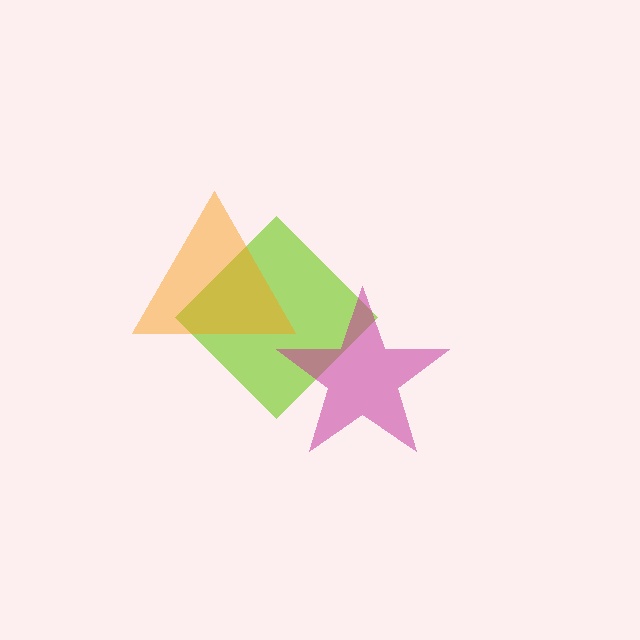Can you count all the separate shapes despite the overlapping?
Yes, there are 3 separate shapes.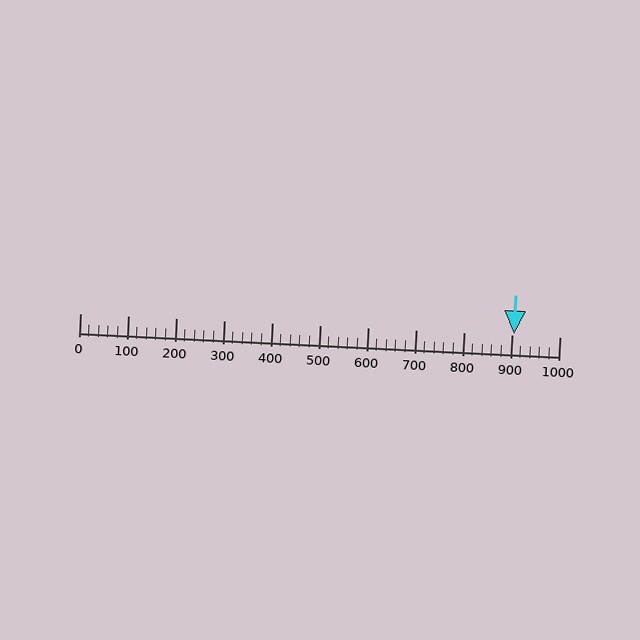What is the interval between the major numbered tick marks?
The major tick marks are spaced 100 units apart.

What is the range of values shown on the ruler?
The ruler shows values from 0 to 1000.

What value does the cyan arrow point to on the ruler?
The cyan arrow points to approximately 906.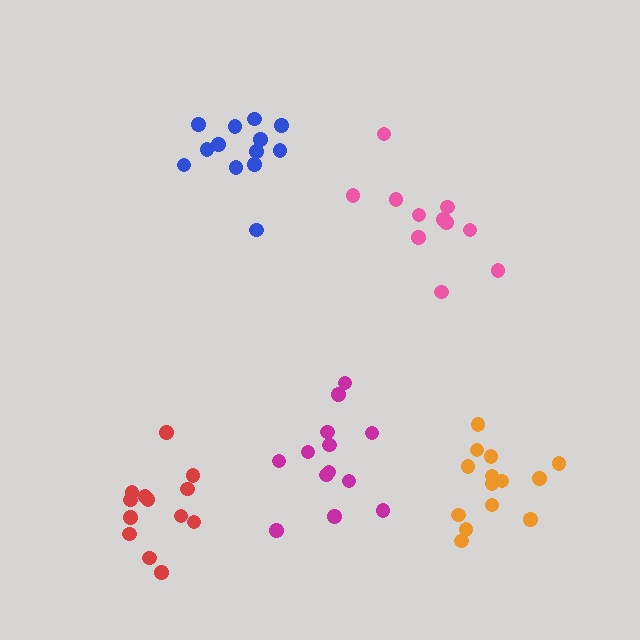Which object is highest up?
The blue cluster is topmost.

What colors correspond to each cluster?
The clusters are colored: pink, red, magenta, blue, orange.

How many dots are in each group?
Group 1: 11 dots, Group 2: 13 dots, Group 3: 13 dots, Group 4: 13 dots, Group 5: 14 dots (64 total).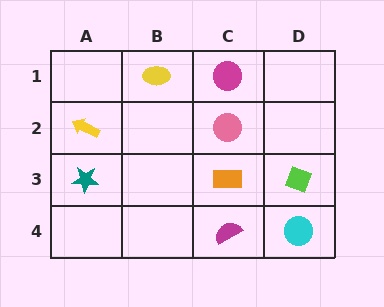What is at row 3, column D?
A lime diamond.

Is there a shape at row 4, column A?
No, that cell is empty.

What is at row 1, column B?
A yellow ellipse.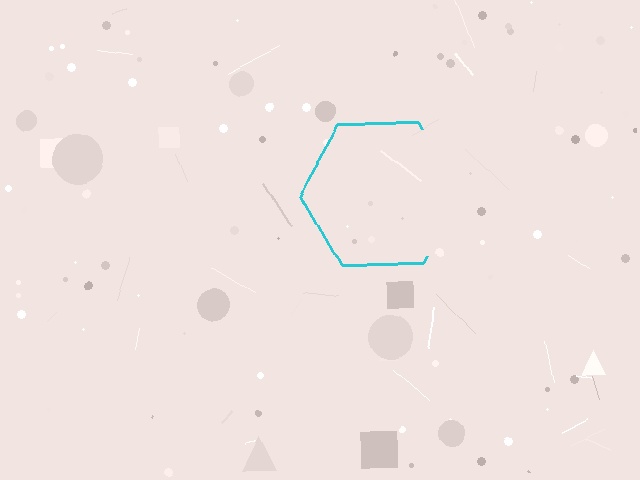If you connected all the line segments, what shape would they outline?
They would outline a hexagon.